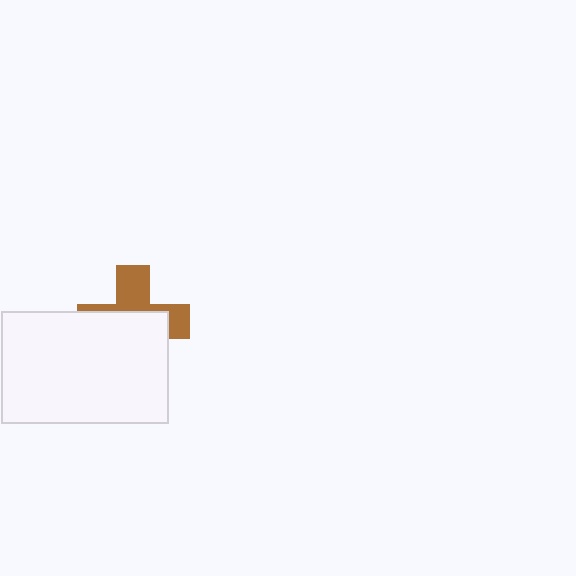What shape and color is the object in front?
The object in front is a white rectangle.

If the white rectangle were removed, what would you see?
You would see the complete brown cross.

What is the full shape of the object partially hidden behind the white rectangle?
The partially hidden object is a brown cross.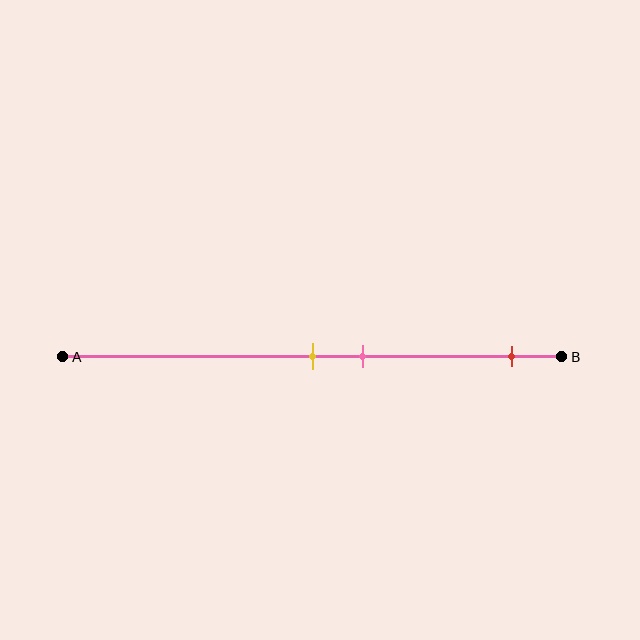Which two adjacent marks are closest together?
The yellow and pink marks are the closest adjacent pair.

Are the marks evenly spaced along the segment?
No, the marks are not evenly spaced.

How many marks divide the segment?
There are 3 marks dividing the segment.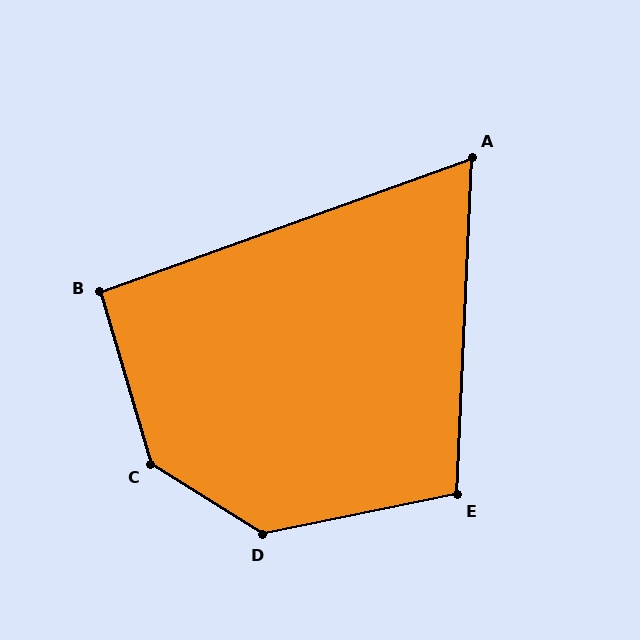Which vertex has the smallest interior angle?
A, at approximately 68 degrees.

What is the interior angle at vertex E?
Approximately 104 degrees (obtuse).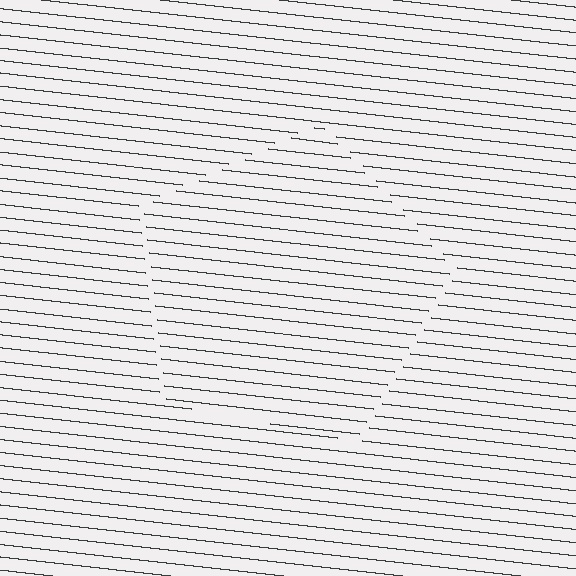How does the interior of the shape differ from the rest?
The interior of the shape contains the same grating, shifted by half a period — the contour is defined by the phase discontinuity where line-ends from the inner and outer gratings abut.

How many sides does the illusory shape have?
5 sides — the line-ends trace a pentagon.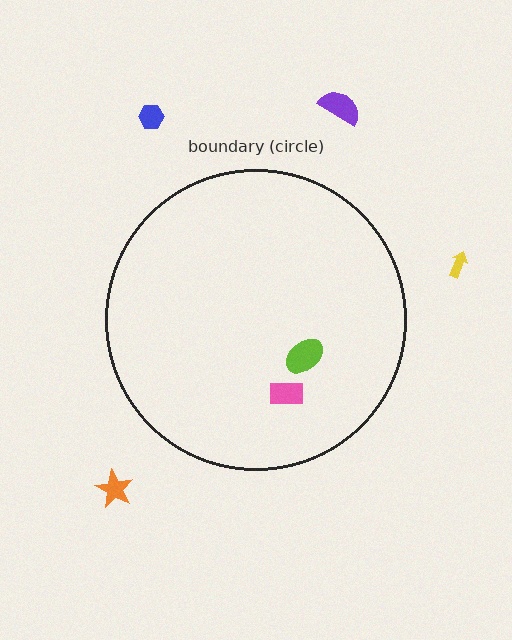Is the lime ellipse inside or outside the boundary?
Inside.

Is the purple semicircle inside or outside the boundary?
Outside.